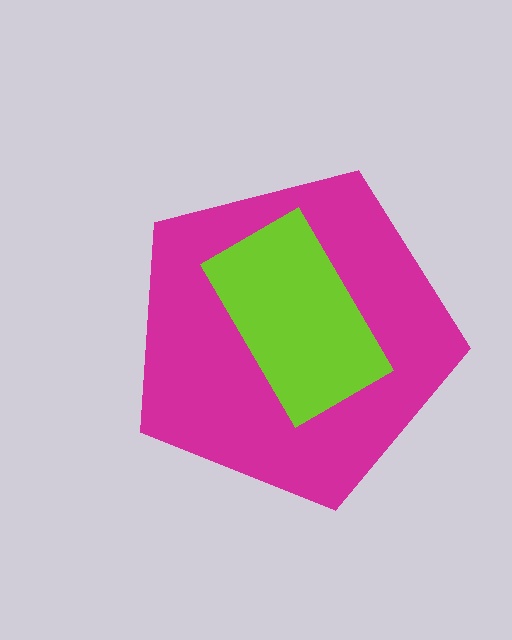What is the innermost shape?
The lime rectangle.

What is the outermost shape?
The magenta pentagon.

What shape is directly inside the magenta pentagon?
The lime rectangle.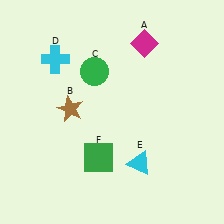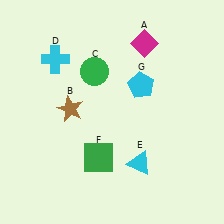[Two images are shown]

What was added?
A cyan pentagon (G) was added in Image 2.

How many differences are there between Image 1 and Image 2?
There is 1 difference between the two images.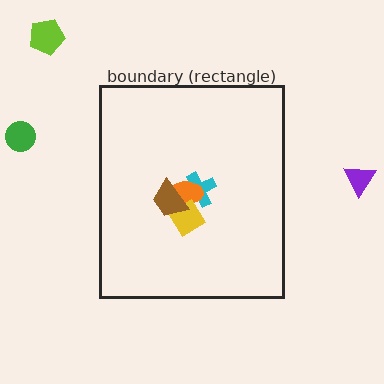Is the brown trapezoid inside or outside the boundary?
Inside.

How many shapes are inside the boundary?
4 inside, 3 outside.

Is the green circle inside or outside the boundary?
Outside.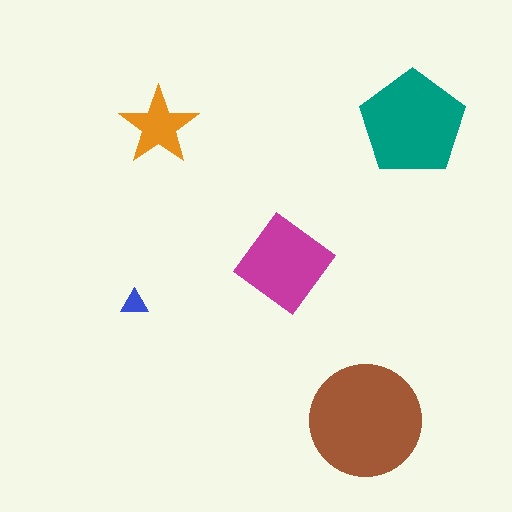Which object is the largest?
The brown circle.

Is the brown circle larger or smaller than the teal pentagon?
Larger.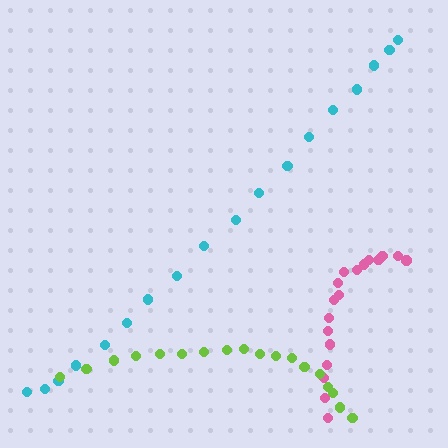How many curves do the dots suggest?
There are 3 distinct paths.